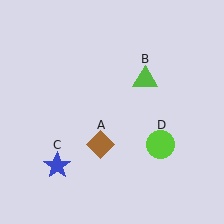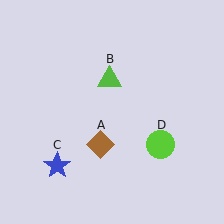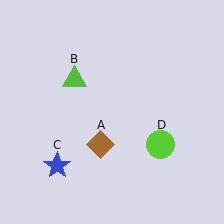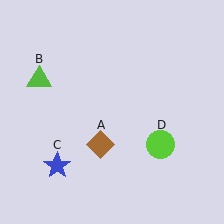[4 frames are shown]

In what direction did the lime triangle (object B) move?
The lime triangle (object B) moved left.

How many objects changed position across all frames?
1 object changed position: lime triangle (object B).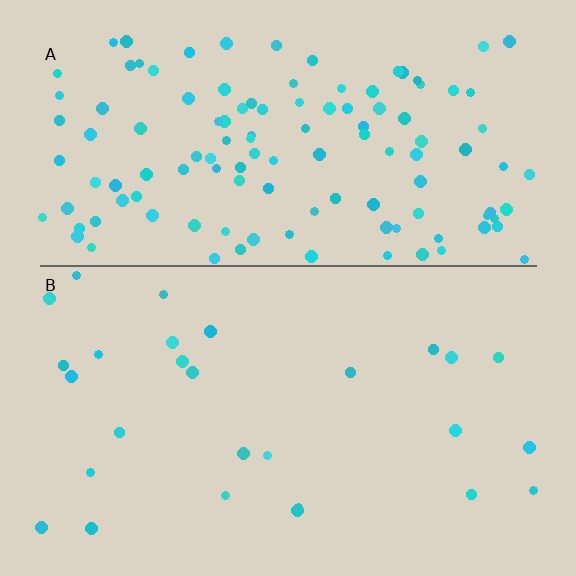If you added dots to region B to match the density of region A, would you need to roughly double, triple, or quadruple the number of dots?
Approximately quadruple.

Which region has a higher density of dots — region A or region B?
A (the top).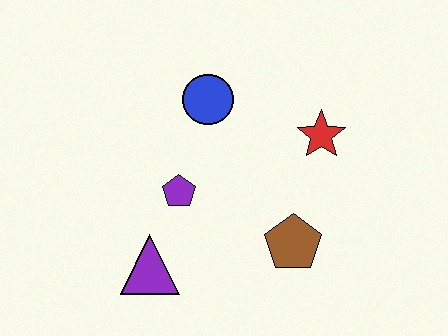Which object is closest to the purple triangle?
The purple pentagon is closest to the purple triangle.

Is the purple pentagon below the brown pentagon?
No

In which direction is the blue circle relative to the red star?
The blue circle is to the left of the red star.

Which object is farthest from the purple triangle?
The red star is farthest from the purple triangle.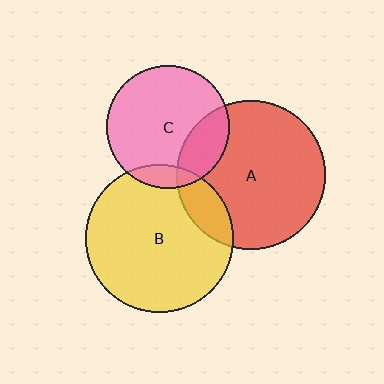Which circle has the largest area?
Circle A (red).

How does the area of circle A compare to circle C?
Approximately 1.5 times.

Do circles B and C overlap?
Yes.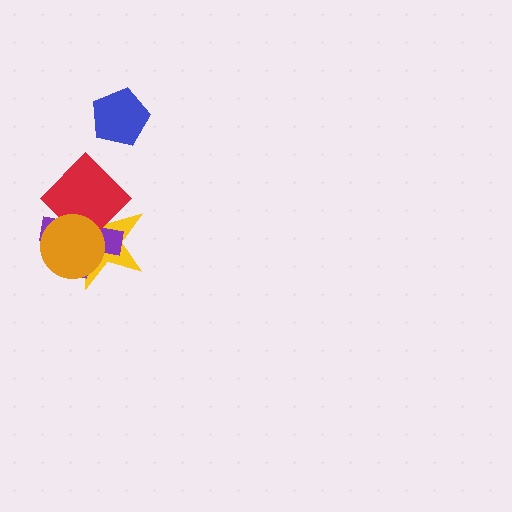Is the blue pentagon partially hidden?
No, no other shape covers it.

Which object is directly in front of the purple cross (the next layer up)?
The red diamond is directly in front of the purple cross.